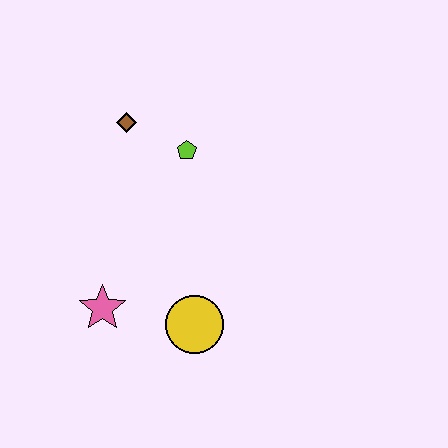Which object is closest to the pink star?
The yellow circle is closest to the pink star.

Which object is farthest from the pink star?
The brown diamond is farthest from the pink star.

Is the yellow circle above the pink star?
No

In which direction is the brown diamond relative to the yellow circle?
The brown diamond is above the yellow circle.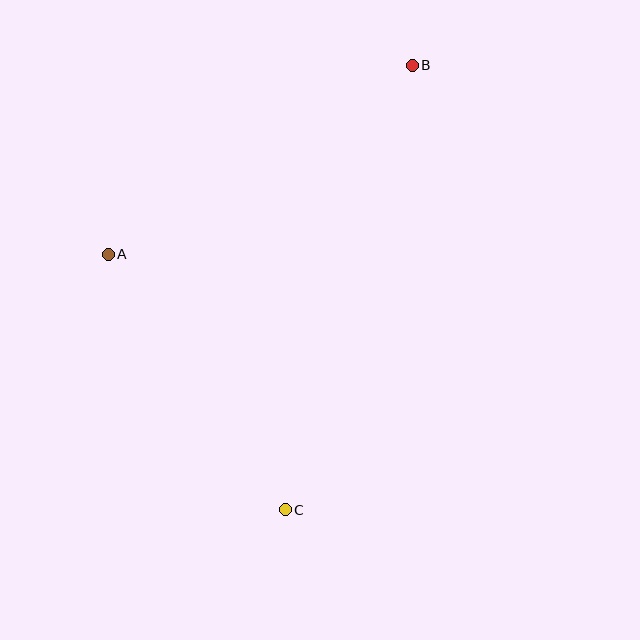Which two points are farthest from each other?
Points B and C are farthest from each other.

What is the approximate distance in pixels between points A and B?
The distance between A and B is approximately 358 pixels.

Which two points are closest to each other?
Points A and C are closest to each other.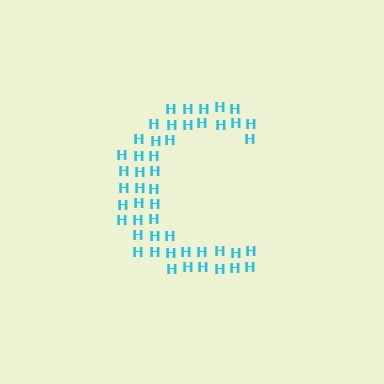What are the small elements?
The small elements are letter H's.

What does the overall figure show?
The overall figure shows the letter C.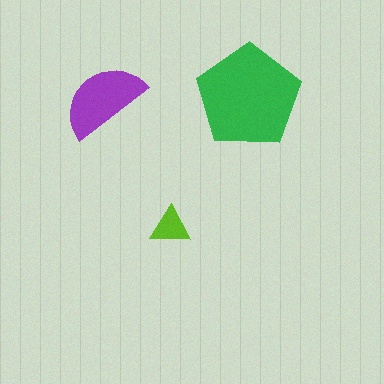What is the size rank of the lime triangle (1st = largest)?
3rd.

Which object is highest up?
The green pentagon is topmost.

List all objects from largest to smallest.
The green pentagon, the purple semicircle, the lime triangle.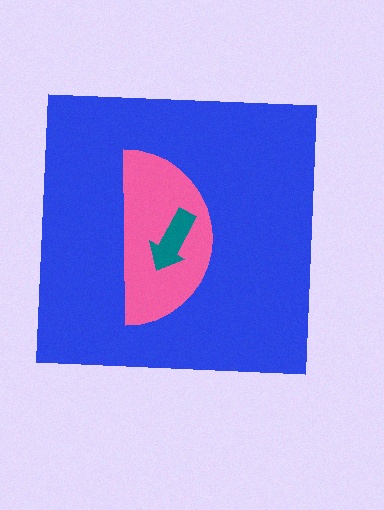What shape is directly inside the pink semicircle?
The teal arrow.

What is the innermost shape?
The teal arrow.